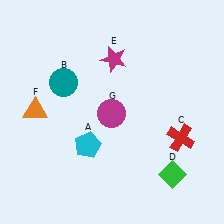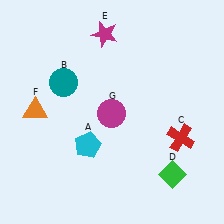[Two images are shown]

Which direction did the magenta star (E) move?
The magenta star (E) moved up.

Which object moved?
The magenta star (E) moved up.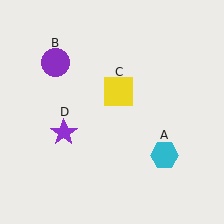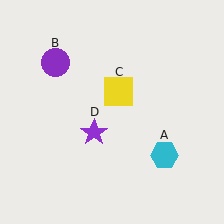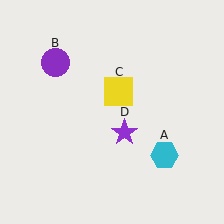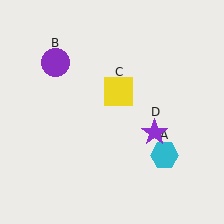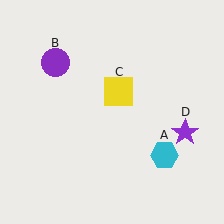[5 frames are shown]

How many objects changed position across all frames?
1 object changed position: purple star (object D).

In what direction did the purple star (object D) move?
The purple star (object D) moved right.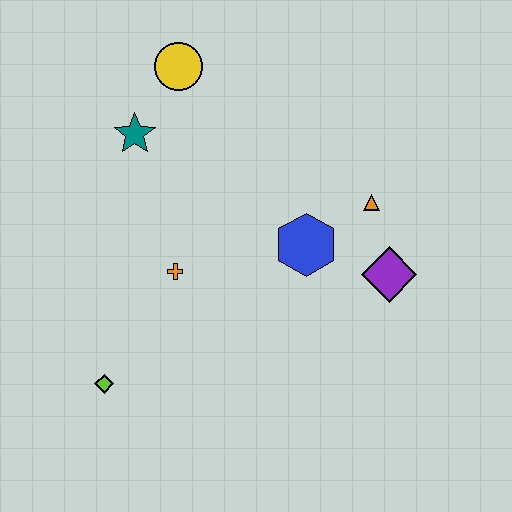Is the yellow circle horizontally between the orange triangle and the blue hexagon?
No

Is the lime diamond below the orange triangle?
Yes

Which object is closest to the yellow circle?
The teal star is closest to the yellow circle.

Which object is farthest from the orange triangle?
The lime diamond is farthest from the orange triangle.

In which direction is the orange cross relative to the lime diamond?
The orange cross is above the lime diamond.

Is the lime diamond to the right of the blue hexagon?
No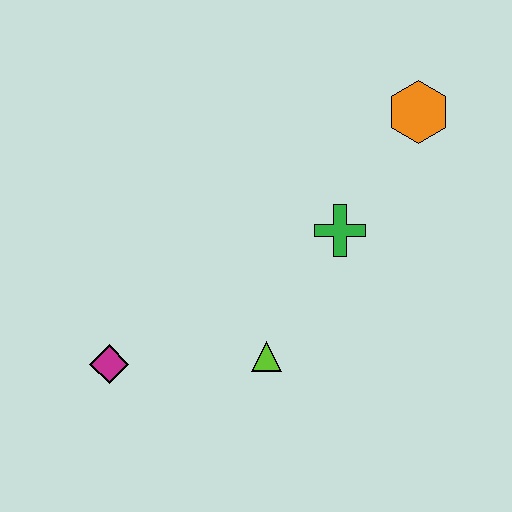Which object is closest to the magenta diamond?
The lime triangle is closest to the magenta diamond.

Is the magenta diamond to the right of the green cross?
No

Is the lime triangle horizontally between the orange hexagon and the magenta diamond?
Yes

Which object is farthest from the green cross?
The magenta diamond is farthest from the green cross.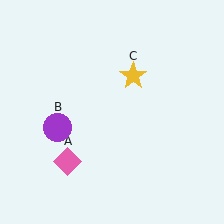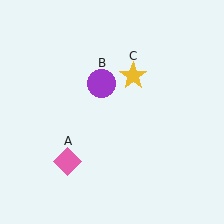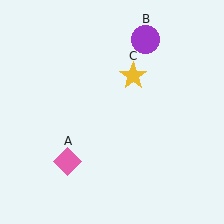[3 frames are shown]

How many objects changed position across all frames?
1 object changed position: purple circle (object B).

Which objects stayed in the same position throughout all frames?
Pink diamond (object A) and yellow star (object C) remained stationary.